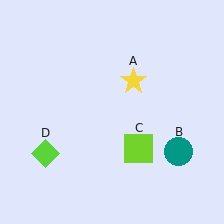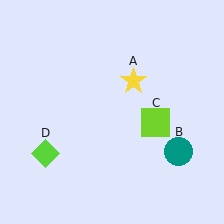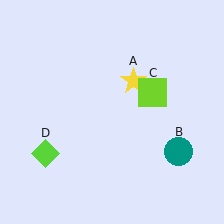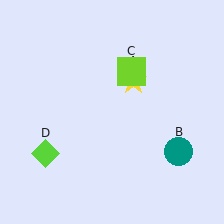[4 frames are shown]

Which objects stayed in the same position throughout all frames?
Yellow star (object A) and teal circle (object B) and lime diamond (object D) remained stationary.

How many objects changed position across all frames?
1 object changed position: lime square (object C).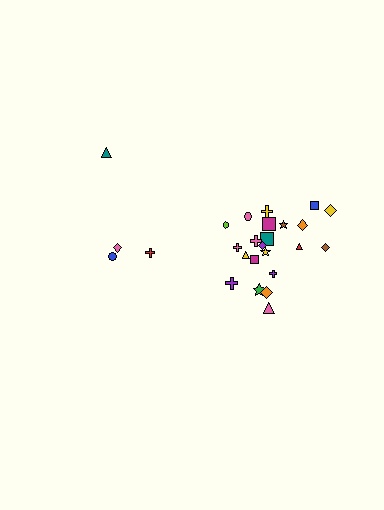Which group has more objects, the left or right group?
The right group.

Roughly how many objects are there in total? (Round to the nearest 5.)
Roughly 25 objects in total.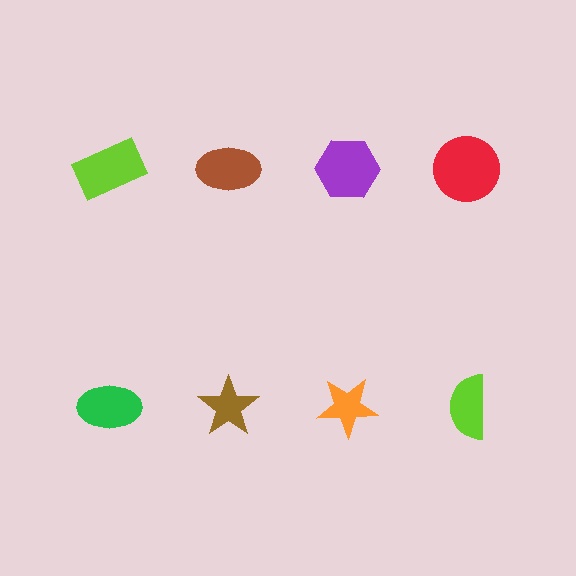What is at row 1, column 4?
A red circle.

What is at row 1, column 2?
A brown ellipse.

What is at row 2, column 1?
A green ellipse.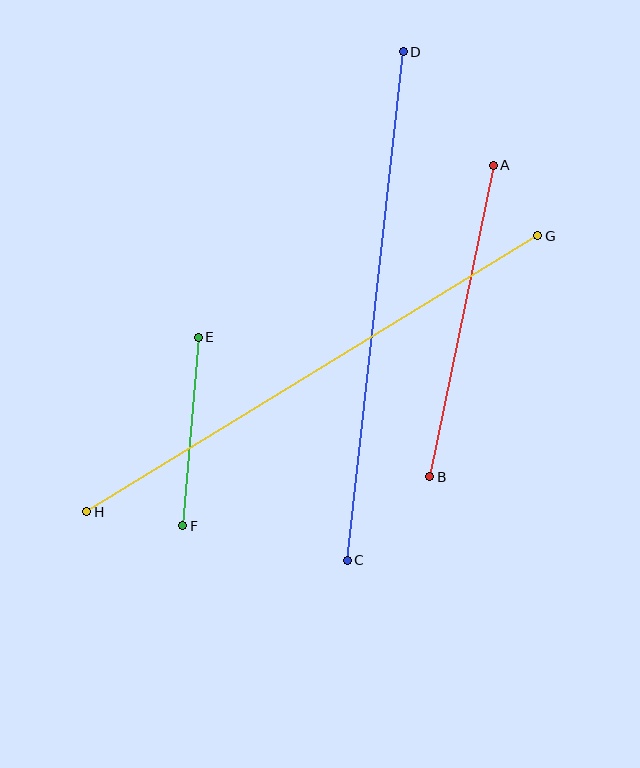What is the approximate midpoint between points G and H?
The midpoint is at approximately (312, 374) pixels.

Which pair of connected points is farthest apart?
Points G and H are farthest apart.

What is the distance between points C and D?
The distance is approximately 512 pixels.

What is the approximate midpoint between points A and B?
The midpoint is at approximately (462, 321) pixels.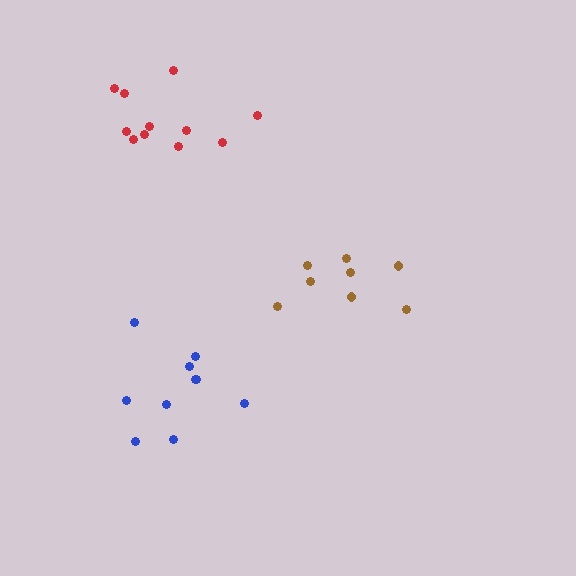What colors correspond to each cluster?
The clusters are colored: blue, brown, red.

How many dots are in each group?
Group 1: 10 dots, Group 2: 8 dots, Group 3: 11 dots (29 total).